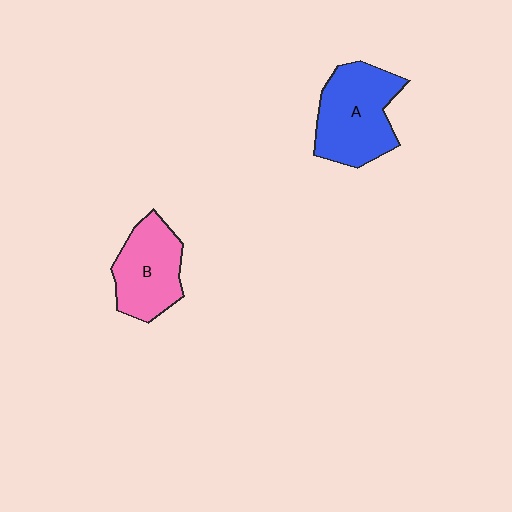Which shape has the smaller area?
Shape B (pink).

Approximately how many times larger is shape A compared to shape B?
Approximately 1.2 times.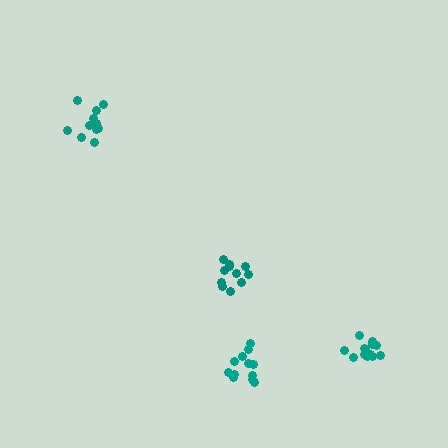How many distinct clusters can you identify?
There are 4 distinct clusters.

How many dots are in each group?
Group 1: 12 dots, Group 2: 12 dots, Group 3: 13 dots, Group 4: 11 dots (48 total).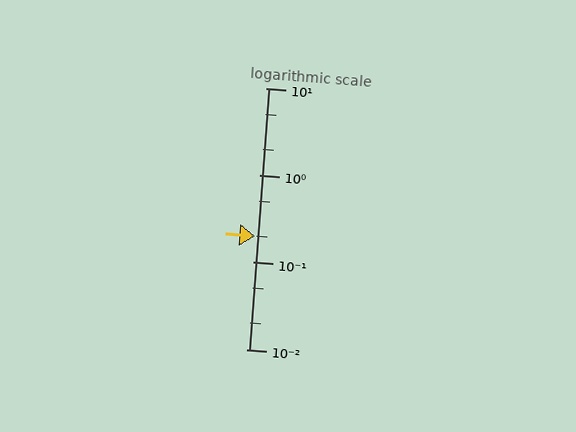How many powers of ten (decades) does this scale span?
The scale spans 3 decades, from 0.01 to 10.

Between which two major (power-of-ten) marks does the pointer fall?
The pointer is between 0.1 and 1.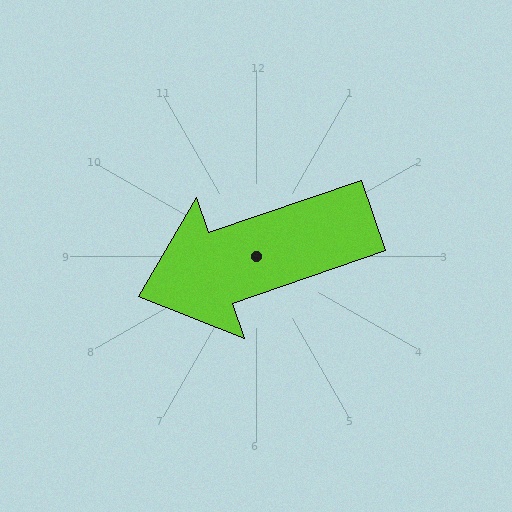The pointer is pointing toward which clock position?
Roughly 8 o'clock.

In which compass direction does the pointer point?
West.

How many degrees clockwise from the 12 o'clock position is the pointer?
Approximately 251 degrees.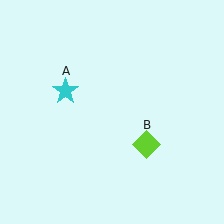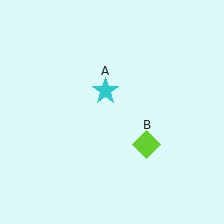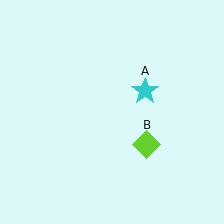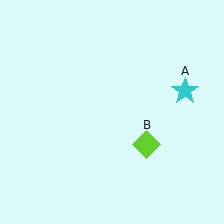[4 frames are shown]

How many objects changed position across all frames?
1 object changed position: cyan star (object A).